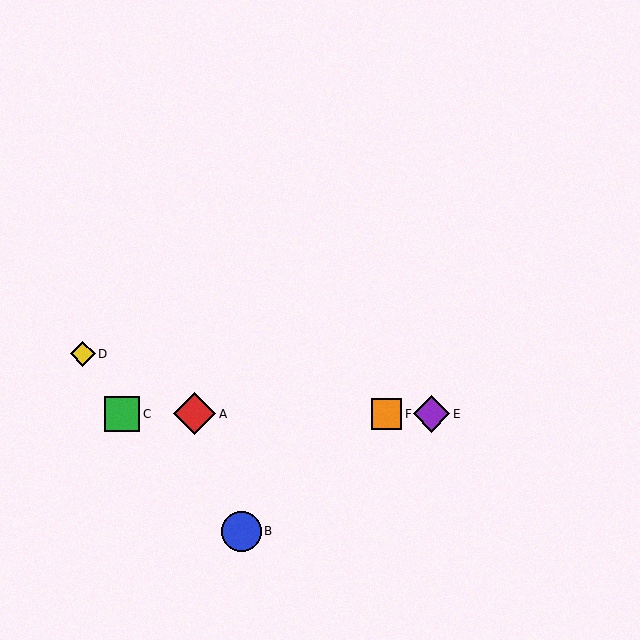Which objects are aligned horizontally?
Objects A, C, E, F are aligned horizontally.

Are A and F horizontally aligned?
Yes, both are at y≈414.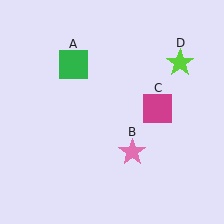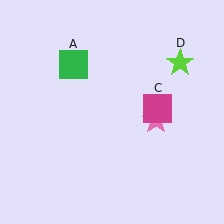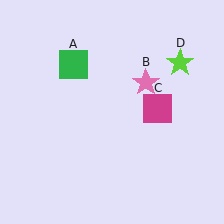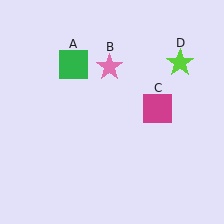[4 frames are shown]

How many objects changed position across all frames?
1 object changed position: pink star (object B).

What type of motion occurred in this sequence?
The pink star (object B) rotated counterclockwise around the center of the scene.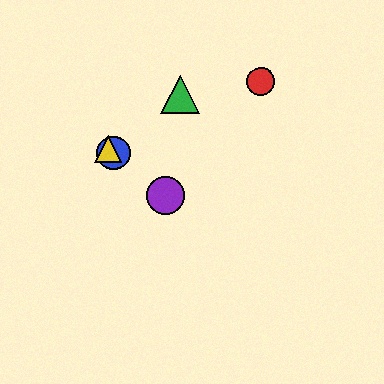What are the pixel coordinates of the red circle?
The red circle is at (261, 82).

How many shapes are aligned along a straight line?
3 shapes (the blue circle, the yellow triangle, the purple circle) are aligned along a straight line.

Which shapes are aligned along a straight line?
The blue circle, the yellow triangle, the purple circle are aligned along a straight line.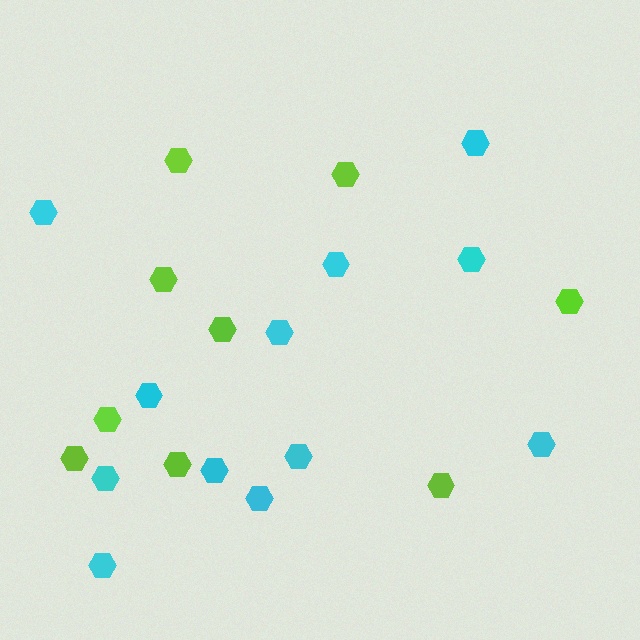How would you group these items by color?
There are 2 groups: one group of cyan hexagons (12) and one group of lime hexagons (9).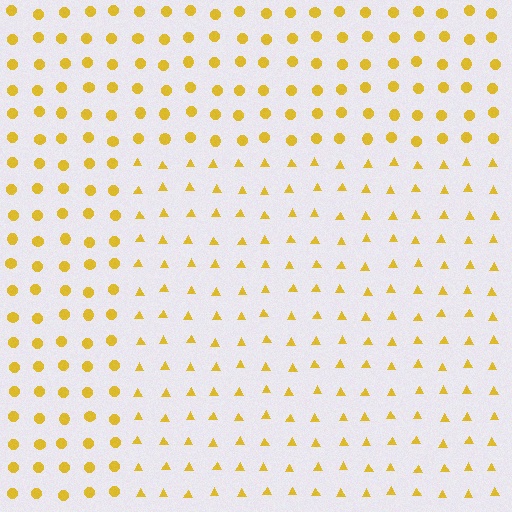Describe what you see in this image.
The image is filled with small yellow elements arranged in a uniform grid. A rectangle-shaped region contains triangles, while the surrounding area contains circles. The boundary is defined purely by the change in element shape.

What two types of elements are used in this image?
The image uses triangles inside the rectangle region and circles outside it.